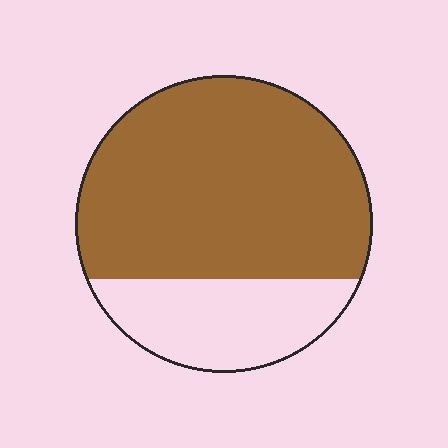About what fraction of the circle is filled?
About three quarters (3/4).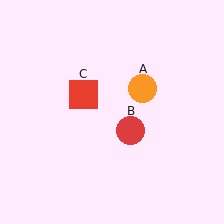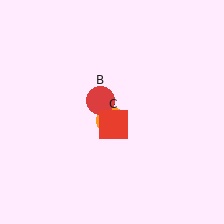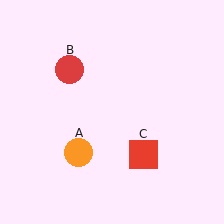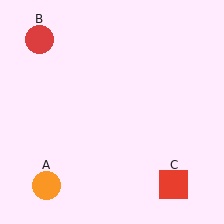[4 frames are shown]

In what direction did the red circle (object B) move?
The red circle (object B) moved up and to the left.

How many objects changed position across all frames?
3 objects changed position: orange circle (object A), red circle (object B), red square (object C).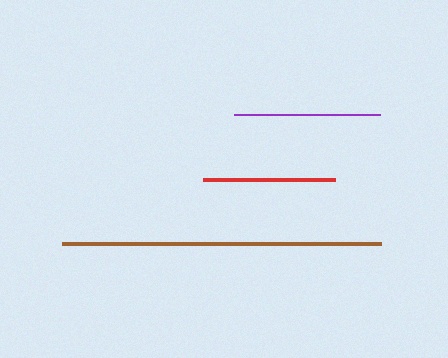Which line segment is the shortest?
The red line is the shortest at approximately 132 pixels.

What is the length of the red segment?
The red segment is approximately 132 pixels long.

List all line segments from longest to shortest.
From longest to shortest: brown, purple, red.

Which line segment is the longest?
The brown line is the longest at approximately 319 pixels.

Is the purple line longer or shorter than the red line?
The purple line is longer than the red line.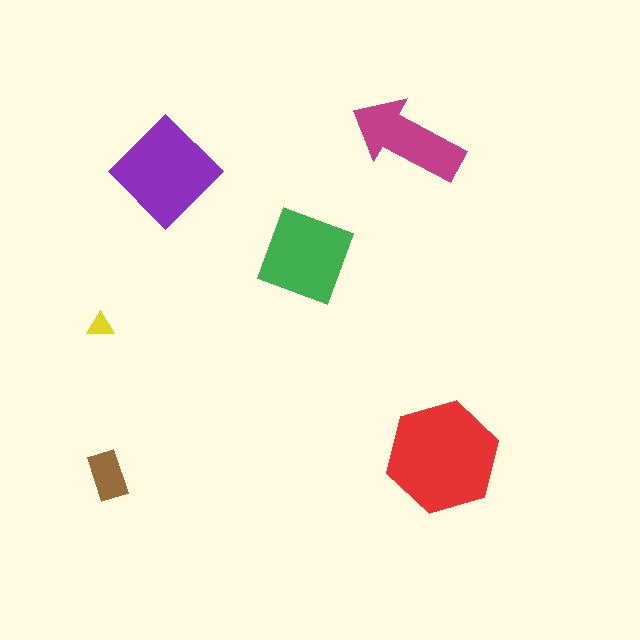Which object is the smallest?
The yellow triangle.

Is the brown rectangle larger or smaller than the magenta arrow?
Smaller.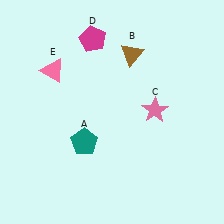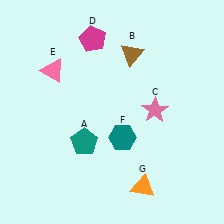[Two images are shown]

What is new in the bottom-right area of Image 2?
An orange triangle (G) was added in the bottom-right area of Image 2.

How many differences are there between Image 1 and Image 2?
There are 2 differences between the two images.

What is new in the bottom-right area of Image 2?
A teal hexagon (F) was added in the bottom-right area of Image 2.